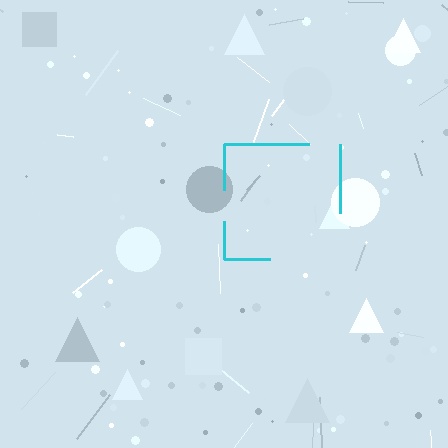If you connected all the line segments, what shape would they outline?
They would outline a square.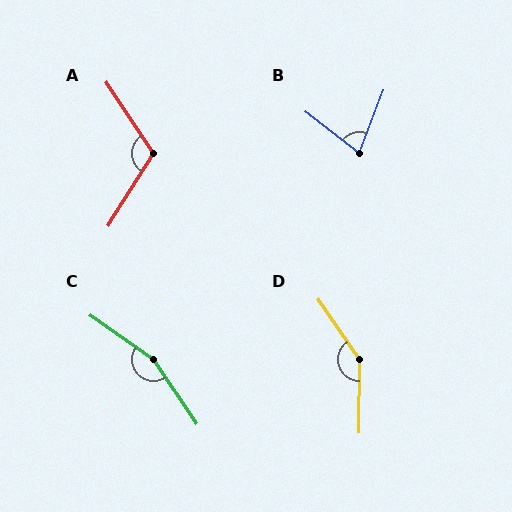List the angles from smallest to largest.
B (73°), A (114°), D (145°), C (159°).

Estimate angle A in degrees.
Approximately 114 degrees.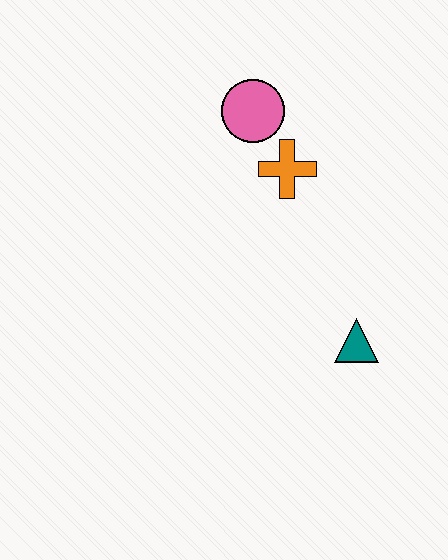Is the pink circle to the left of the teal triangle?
Yes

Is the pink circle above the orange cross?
Yes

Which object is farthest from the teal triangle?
The pink circle is farthest from the teal triangle.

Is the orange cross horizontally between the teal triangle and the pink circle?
Yes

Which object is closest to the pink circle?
The orange cross is closest to the pink circle.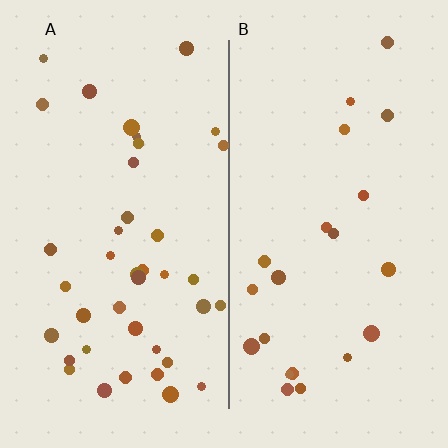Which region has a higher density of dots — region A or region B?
A (the left).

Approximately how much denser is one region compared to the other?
Approximately 1.9× — region A over region B.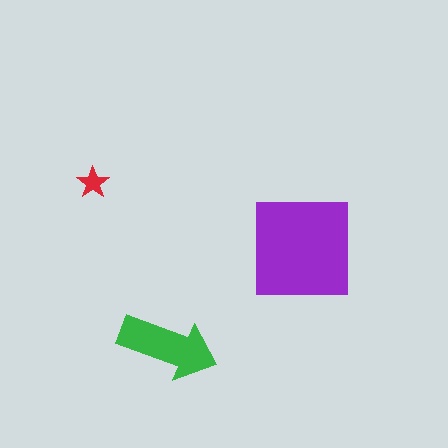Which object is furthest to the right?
The purple square is rightmost.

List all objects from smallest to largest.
The red star, the green arrow, the purple square.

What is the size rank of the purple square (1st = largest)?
1st.